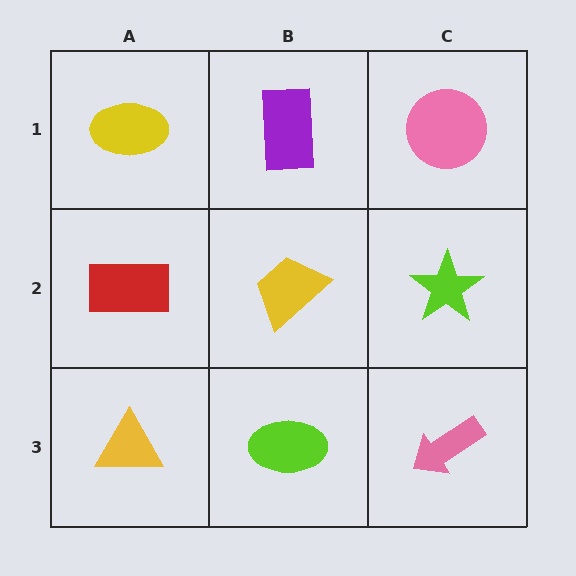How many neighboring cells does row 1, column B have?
3.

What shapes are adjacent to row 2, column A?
A yellow ellipse (row 1, column A), a yellow triangle (row 3, column A), a yellow trapezoid (row 2, column B).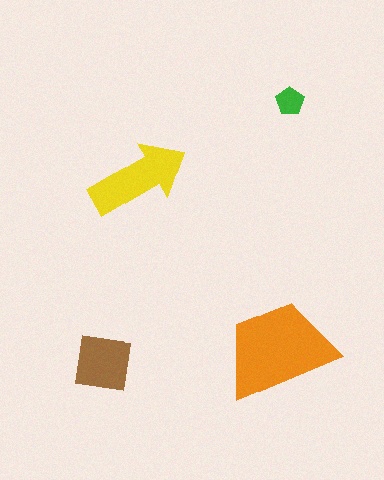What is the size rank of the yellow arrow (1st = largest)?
2nd.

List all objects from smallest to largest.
The green pentagon, the brown square, the yellow arrow, the orange trapezoid.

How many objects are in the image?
There are 4 objects in the image.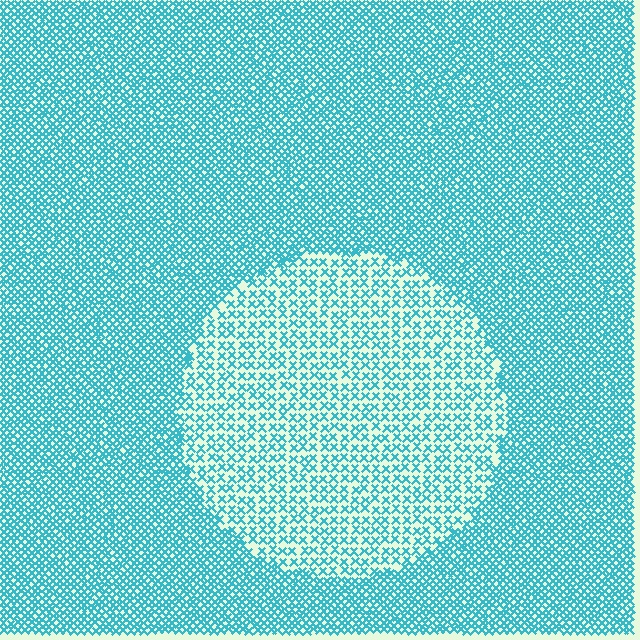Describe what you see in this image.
The image contains small cyan elements arranged at two different densities. A circle-shaped region is visible where the elements are less densely packed than the surrounding area.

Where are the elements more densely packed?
The elements are more densely packed outside the circle boundary.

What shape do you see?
I see a circle.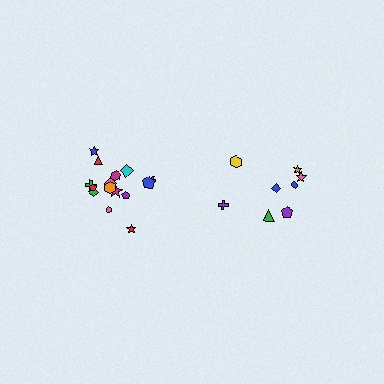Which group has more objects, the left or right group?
The left group.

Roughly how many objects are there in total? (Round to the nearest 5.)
Roughly 25 objects in total.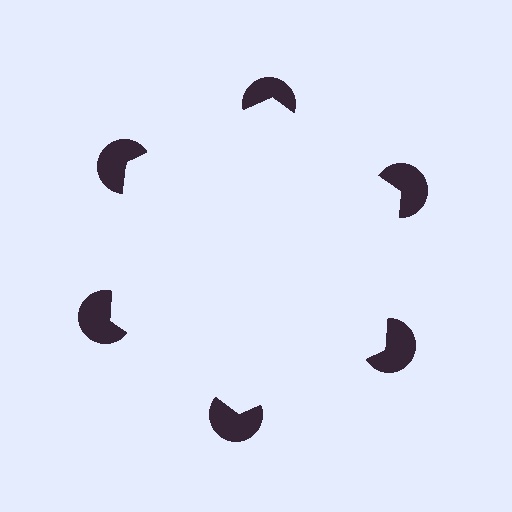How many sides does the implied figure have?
6 sides.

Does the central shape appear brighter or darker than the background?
It typically appears slightly brighter than the background, even though no actual brightness change is drawn.